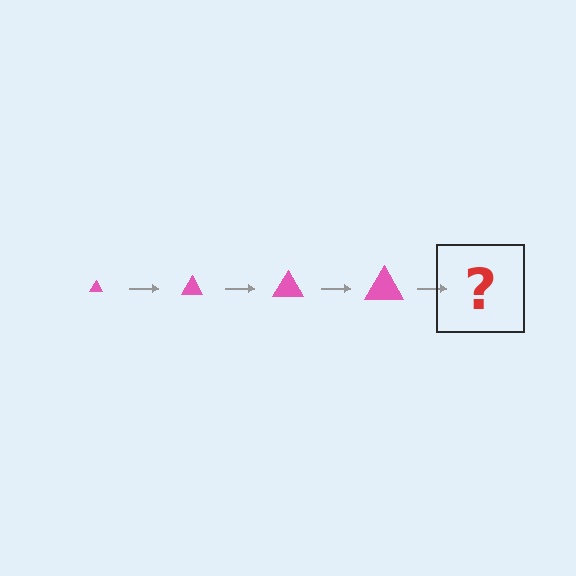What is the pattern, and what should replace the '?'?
The pattern is that the triangle gets progressively larger each step. The '?' should be a pink triangle, larger than the previous one.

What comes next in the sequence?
The next element should be a pink triangle, larger than the previous one.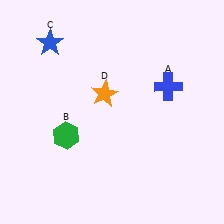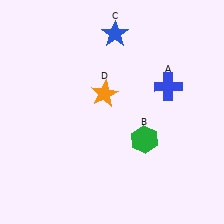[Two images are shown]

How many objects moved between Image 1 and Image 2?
2 objects moved between the two images.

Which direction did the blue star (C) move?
The blue star (C) moved right.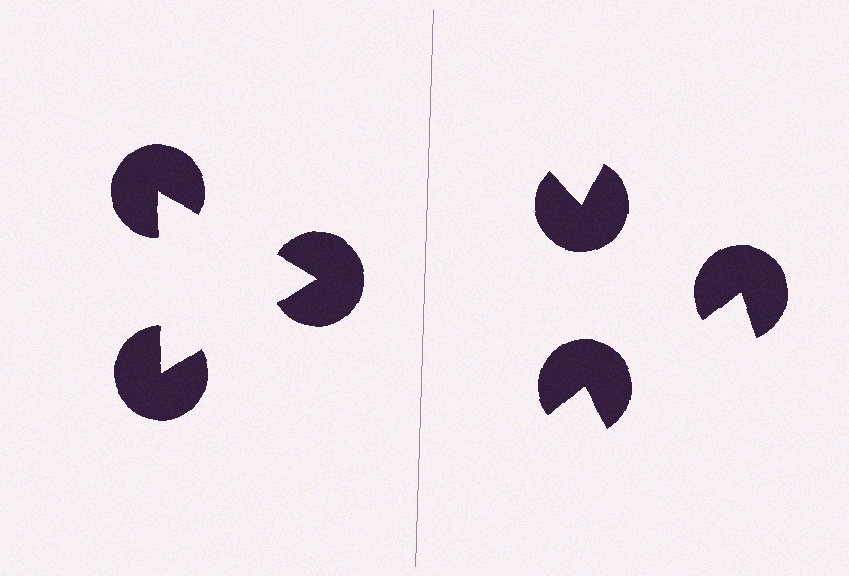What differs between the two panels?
The pac-man discs are positioned identically on both sides; only the wedge orientations differ. On the left they align to a triangle; on the right they are misaligned.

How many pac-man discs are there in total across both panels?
6 — 3 on each side.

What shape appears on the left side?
An illusory triangle.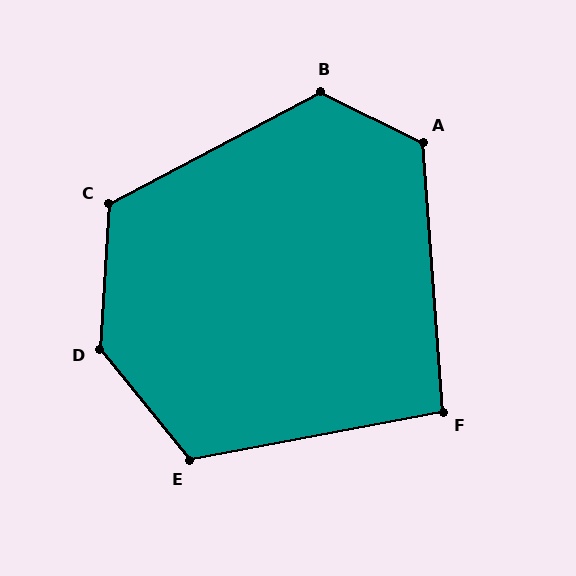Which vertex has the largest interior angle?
D, at approximately 137 degrees.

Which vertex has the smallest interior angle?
F, at approximately 97 degrees.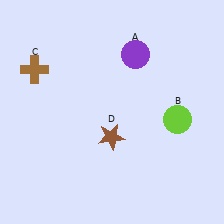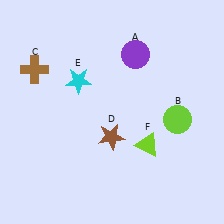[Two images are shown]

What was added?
A cyan star (E), a lime triangle (F) were added in Image 2.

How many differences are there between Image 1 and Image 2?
There are 2 differences between the two images.